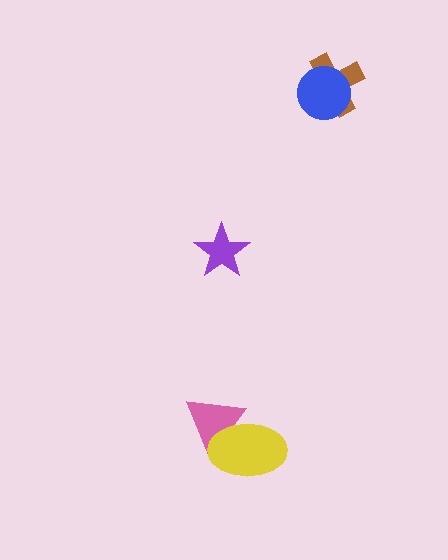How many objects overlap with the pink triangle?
1 object overlaps with the pink triangle.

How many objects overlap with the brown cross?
1 object overlaps with the brown cross.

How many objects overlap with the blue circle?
1 object overlaps with the blue circle.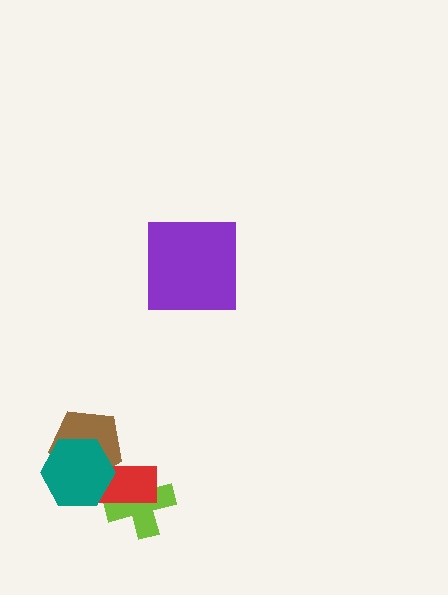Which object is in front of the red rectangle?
The teal hexagon is in front of the red rectangle.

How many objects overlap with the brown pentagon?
2 objects overlap with the brown pentagon.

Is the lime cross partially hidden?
Yes, it is partially covered by another shape.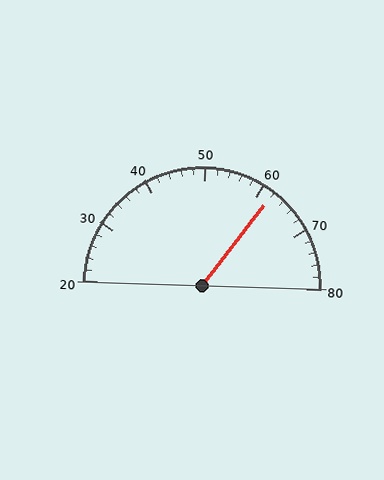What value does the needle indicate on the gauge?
The needle indicates approximately 62.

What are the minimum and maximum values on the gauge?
The gauge ranges from 20 to 80.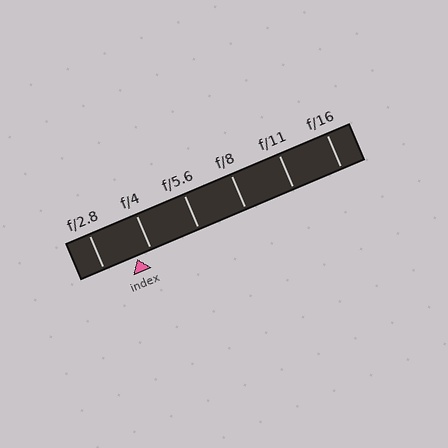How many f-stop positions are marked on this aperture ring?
There are 6 f-stop positions marked.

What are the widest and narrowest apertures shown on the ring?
The widest aperture shown is f/2.8 and the narrowest is f/16.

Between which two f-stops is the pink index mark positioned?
The index mark is between f/2.8 and f/4.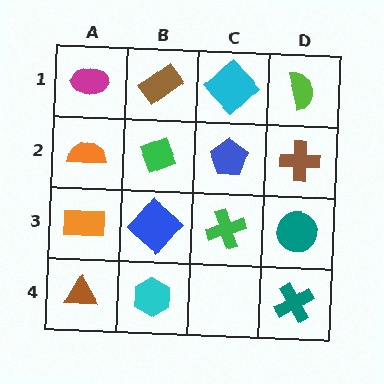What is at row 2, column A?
An orange semicircle.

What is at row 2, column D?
A brown cross.